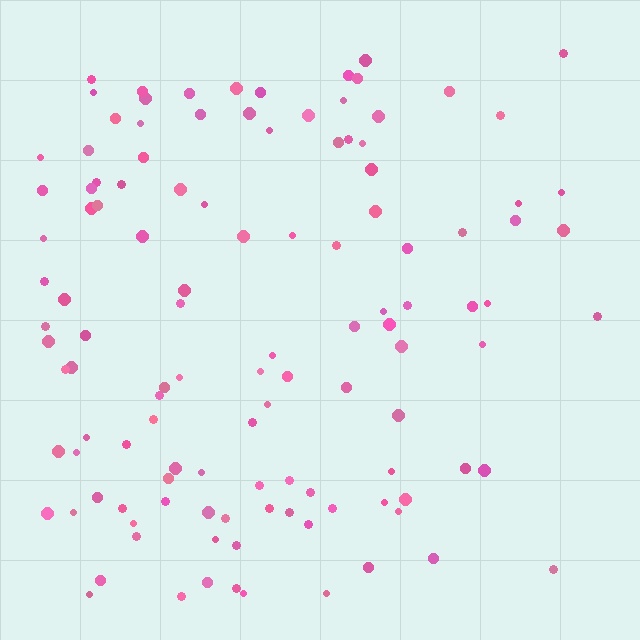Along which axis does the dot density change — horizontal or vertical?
Horizontal.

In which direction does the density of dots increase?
From right to left, with the left side densest.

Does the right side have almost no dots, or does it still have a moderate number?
Still a moderate number, just noticeably fewer than the left.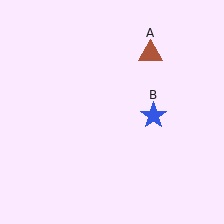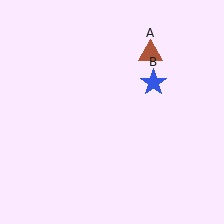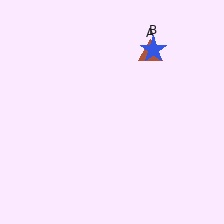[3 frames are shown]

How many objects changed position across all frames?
1 object changed position: blue star (object B).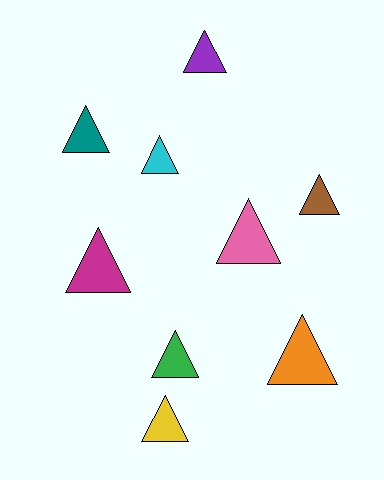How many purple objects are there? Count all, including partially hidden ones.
There is 1 purple object.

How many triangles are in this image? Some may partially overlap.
There are 9 triangles.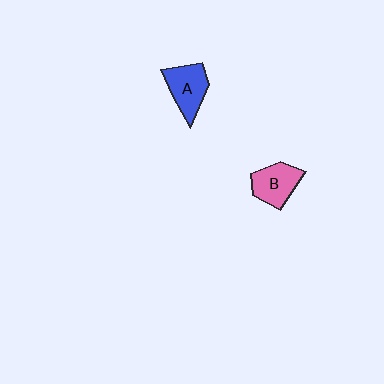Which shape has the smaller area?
Shape B (pink).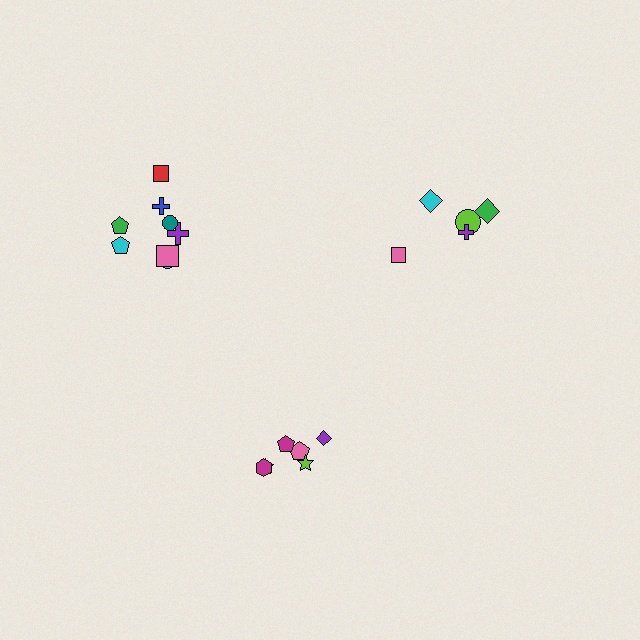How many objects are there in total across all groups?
There are 19 objects.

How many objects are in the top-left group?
There are 8 objects.